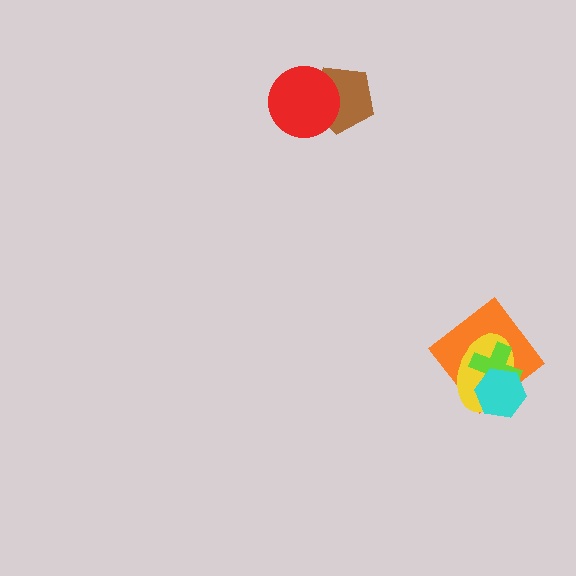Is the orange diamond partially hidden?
Yes, it is partially covered by another shape.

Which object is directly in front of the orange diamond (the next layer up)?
The yellow ellipse is directly in front of the orange diamond.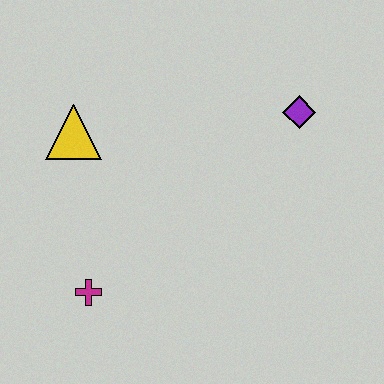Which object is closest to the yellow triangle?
The magenta cross is closest to the yellow triangle.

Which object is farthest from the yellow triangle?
The purple diamond is farthest from the yellow triangle.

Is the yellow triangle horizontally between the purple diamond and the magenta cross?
No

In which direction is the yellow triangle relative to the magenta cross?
The yellow triangle is above the magenta cross.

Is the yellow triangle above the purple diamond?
No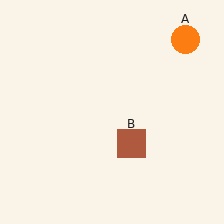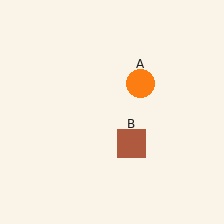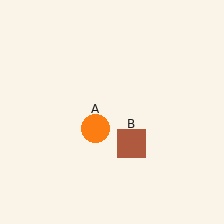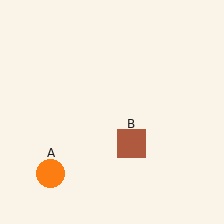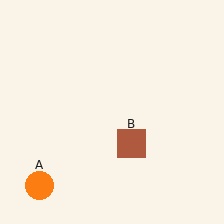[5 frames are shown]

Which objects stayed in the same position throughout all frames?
Brown square (object B) remained stationary.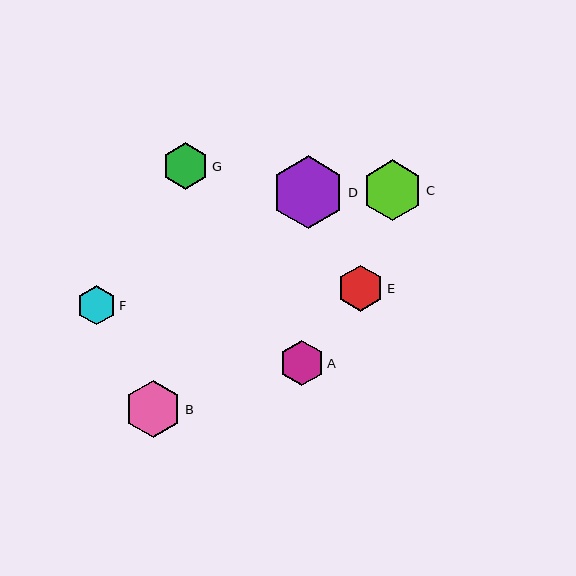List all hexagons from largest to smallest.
From largest to smallest: D, C, B, G, E, A, F.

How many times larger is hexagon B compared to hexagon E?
Hexagon B is approximately 1.2 times the size of hexagon E.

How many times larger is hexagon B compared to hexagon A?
Hexagon B is approximately 1.3 times the size of hexagon A.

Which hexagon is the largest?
Hexagon D is the largest with a size of approximately 73 pixels.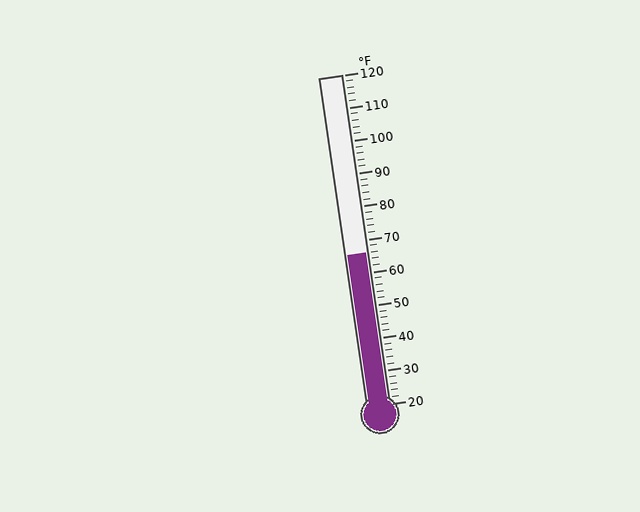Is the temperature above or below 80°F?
The temperature is below 80°F.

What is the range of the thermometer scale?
The thermometer scale ranges from 20°F to 120°F.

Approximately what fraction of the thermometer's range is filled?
The thermometer is filled to approximately 45% of its range.